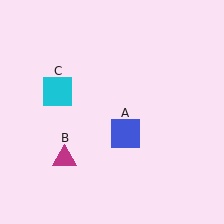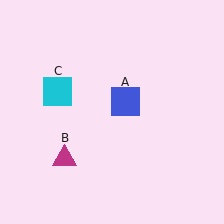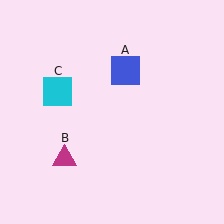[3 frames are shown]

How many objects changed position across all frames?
1 object changed position: blue square (object A).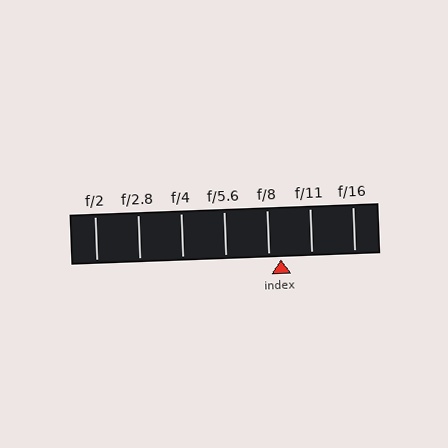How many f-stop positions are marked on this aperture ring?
There are 7 f-stop positions marked.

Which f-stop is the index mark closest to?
The index mark is closest to f/8.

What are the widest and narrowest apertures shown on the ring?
The widest aperture shown is f/2 and the narrowest is f/16.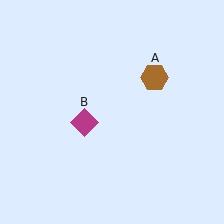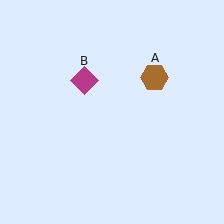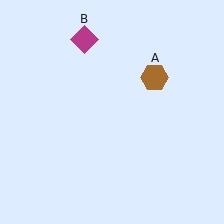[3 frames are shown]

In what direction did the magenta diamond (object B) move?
The magenta diamond (object B) moved up.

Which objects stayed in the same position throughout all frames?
Brown hexagon (object A) remained stationary.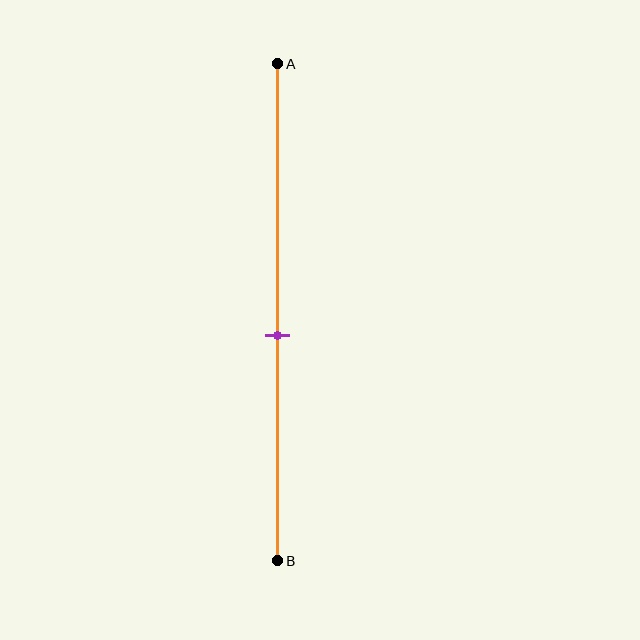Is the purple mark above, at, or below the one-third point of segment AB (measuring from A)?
The purple mark is below the one-third point of segment AB.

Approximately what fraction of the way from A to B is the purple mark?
The purple mark is approximately 55% of the way from A to B.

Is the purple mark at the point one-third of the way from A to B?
No, the mark is at about 55% from A, not at the 33% one-third point.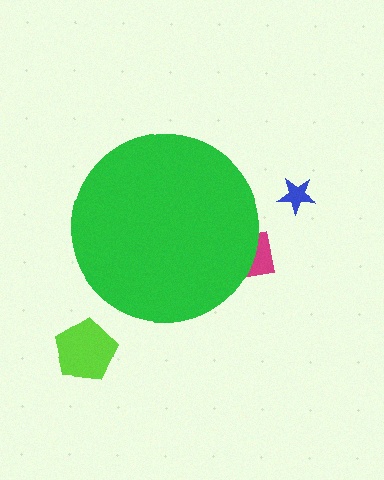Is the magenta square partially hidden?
Yes, the magenta square is partially hidden behind the green circle.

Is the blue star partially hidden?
No, the blue star is fully visible.